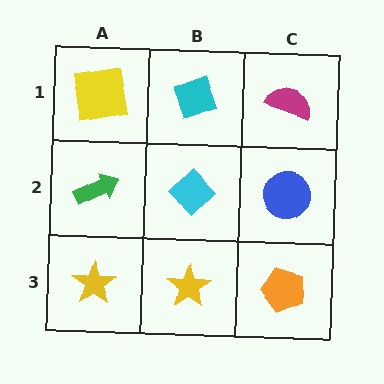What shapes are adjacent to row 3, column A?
A green arrow (row 2, column A), a yellow star (row 3, column B).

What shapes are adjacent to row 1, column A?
A green arrow (row 2, column A), a cyan diamond (row 1, column B).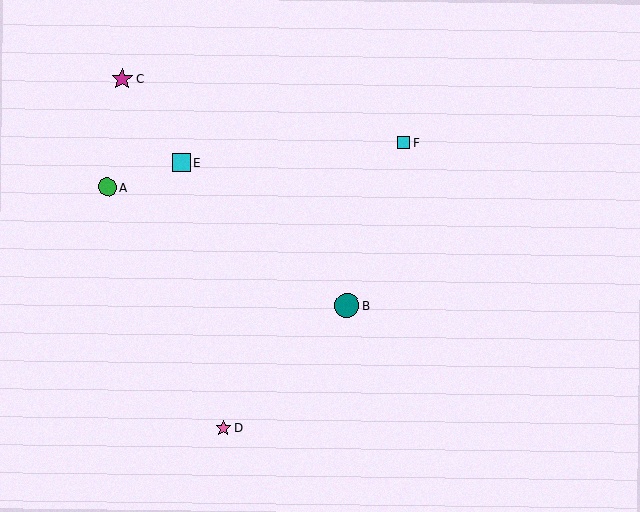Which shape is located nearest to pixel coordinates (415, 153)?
The cyan square (labeled F) at (404, 143) is nearest to that location.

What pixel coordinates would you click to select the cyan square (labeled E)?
Click at (182, 163) to select the cyan square E.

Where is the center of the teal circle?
The center of the teal circle is at (347, 305).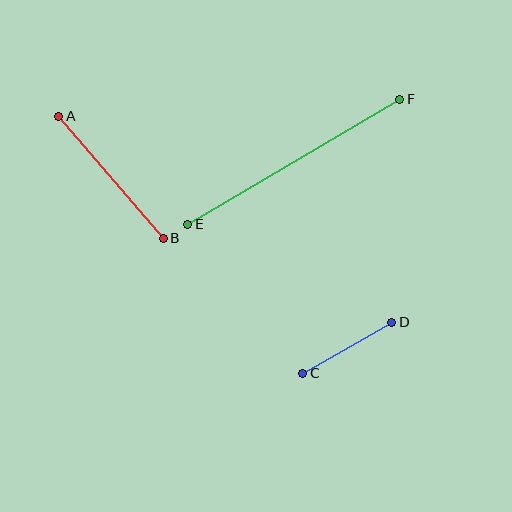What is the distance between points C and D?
The distance is approximately 102 pixels.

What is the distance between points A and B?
The distance is approximately 160 pixels.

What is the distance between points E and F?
The distance is approximately 246 pixels.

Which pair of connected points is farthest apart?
Points E and F are farthest apart.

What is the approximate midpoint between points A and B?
The midpoint is at approximately (111, 177) pixels.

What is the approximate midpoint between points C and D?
The midpoint is at approximately (347, 348) pixels.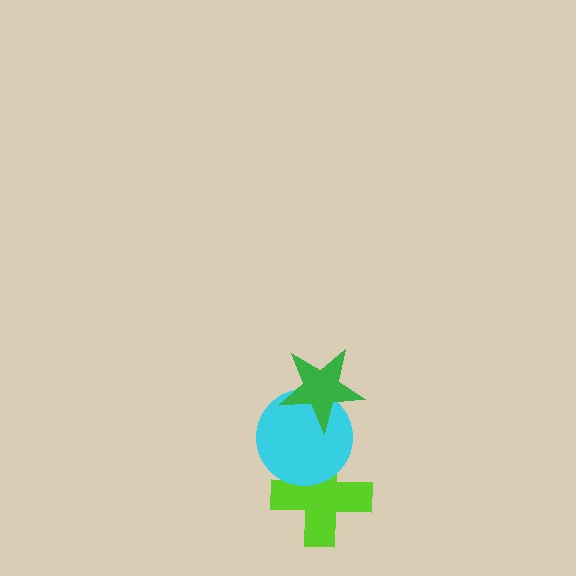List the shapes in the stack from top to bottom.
From top to bottom: the green star, the cyan circle, the lime cross.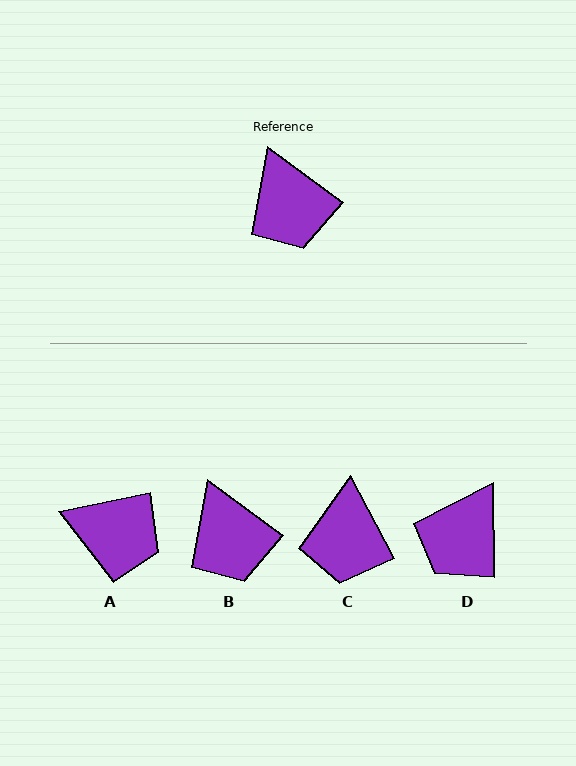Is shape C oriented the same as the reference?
No, it is off by about 25 degrees.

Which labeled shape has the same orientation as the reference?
B.